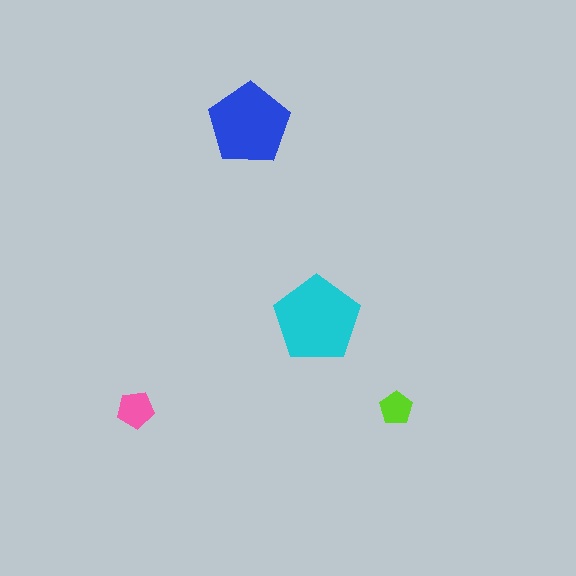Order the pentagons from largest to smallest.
the cyan one, the blue one, the pink one, the lime one.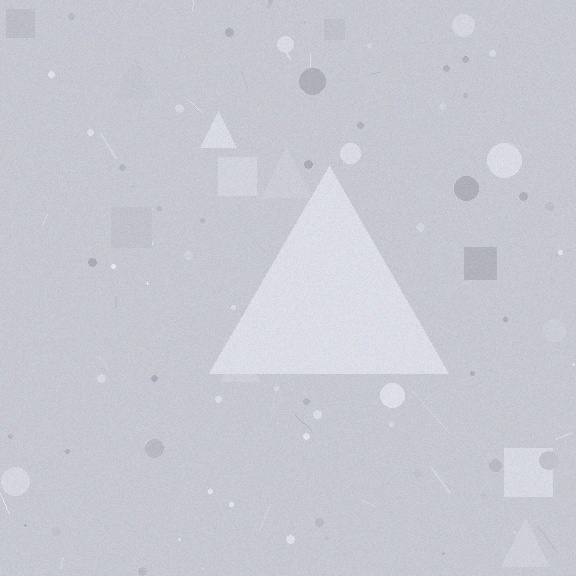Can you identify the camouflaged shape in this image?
The camouflaged shape is a triangle.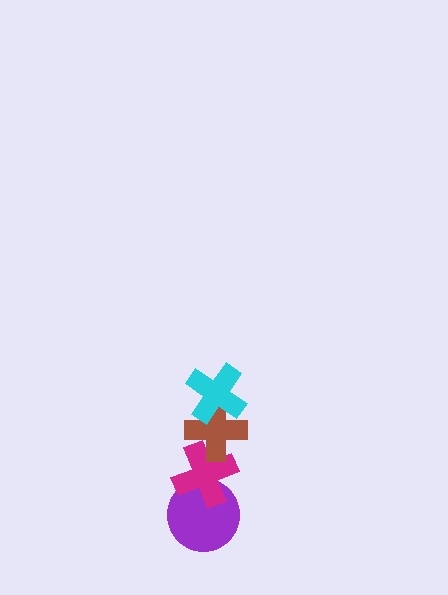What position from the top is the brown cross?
The brown cross is 2nd from the top.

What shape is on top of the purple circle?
The magenta cross is on top of the purple circle.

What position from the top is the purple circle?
The purple circle is 4th from the top.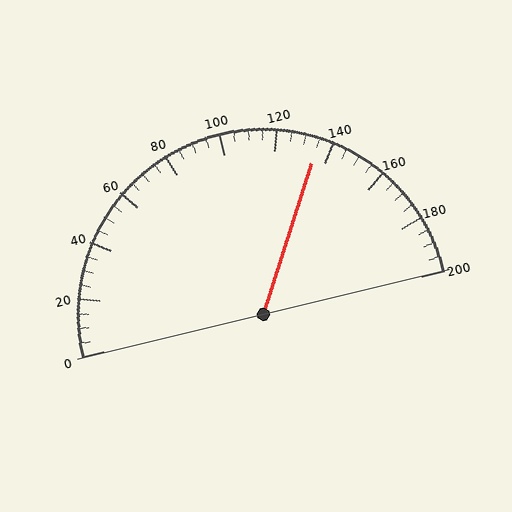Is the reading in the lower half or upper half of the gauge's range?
The reading is in the upper half of the range (0 to 200).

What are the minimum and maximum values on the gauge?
The gauge ranges from 0 to 200.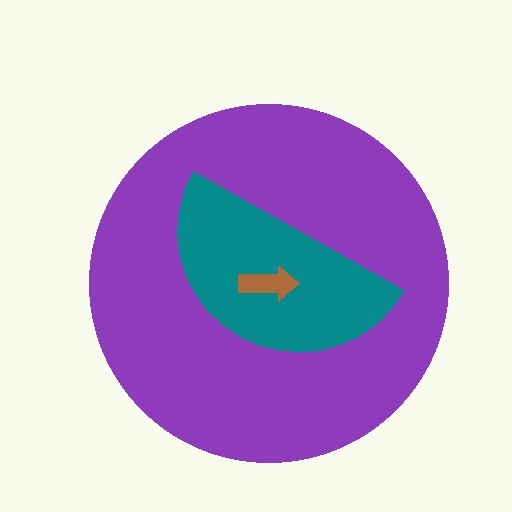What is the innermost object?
The brown arrow.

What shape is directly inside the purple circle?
The teal semicircle.